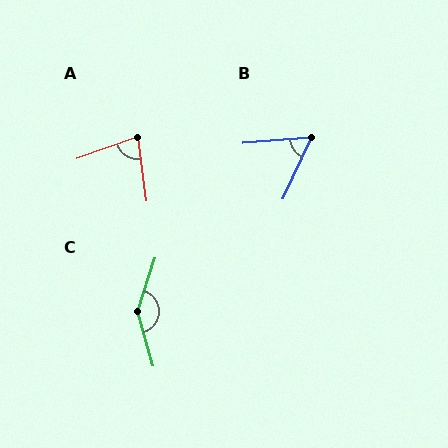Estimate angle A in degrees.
Approximately 78 degrees.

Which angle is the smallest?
B, at approximately 61 degrees.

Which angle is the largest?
C, at approximately 146 degrees.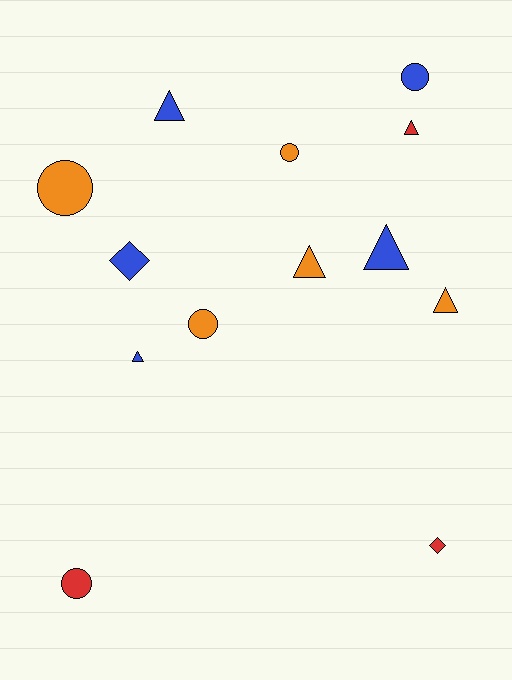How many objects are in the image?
There are 13 objects.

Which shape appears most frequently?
Triangle, with 6 objects.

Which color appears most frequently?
Blue, with 5 objects.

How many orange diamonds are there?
There are no orange diamonds.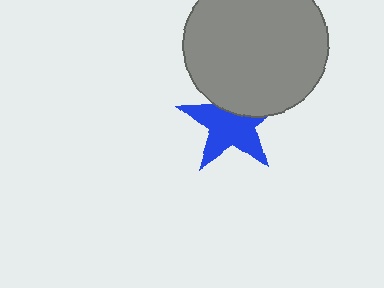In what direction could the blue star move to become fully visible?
The blue star could move down. That would shift it out from behind the gray circle entirely.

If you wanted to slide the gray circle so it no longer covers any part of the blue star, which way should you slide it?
Slide it up — that is the most direct way to separate the two shapes.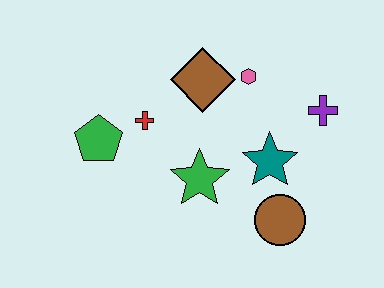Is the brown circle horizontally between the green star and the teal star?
No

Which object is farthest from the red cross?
The purple cross is farthest from the red cross.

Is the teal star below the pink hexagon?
Yes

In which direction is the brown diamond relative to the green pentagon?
The brown diamond is to the right of the green pentagon.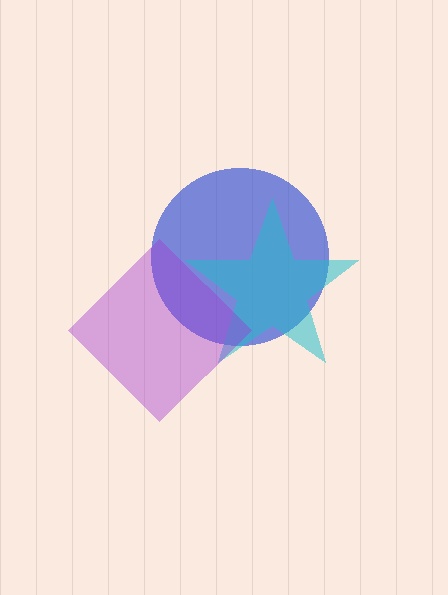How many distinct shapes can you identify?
There are 3 distinct shapes: a blue circle, a cyan star, a purple diamond.